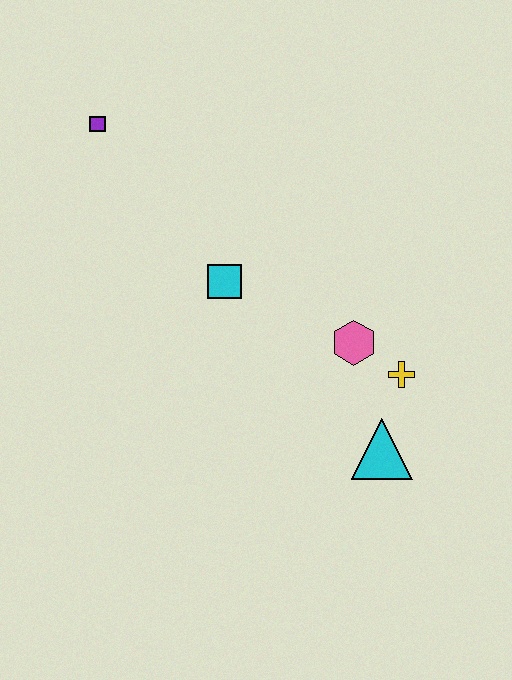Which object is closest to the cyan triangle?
The yellow cross is closest to the cyan triangle.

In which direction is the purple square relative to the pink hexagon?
The purple square is to the left of the pink hexagon.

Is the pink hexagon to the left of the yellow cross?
Yes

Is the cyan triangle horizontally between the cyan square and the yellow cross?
Yes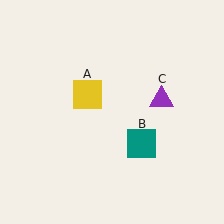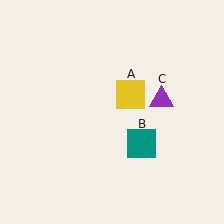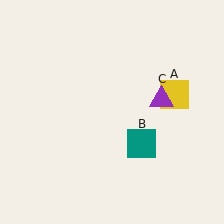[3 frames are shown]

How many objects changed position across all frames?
1 object changed position: yellow square (object A).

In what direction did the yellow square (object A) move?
The yellow square (object A) moved right.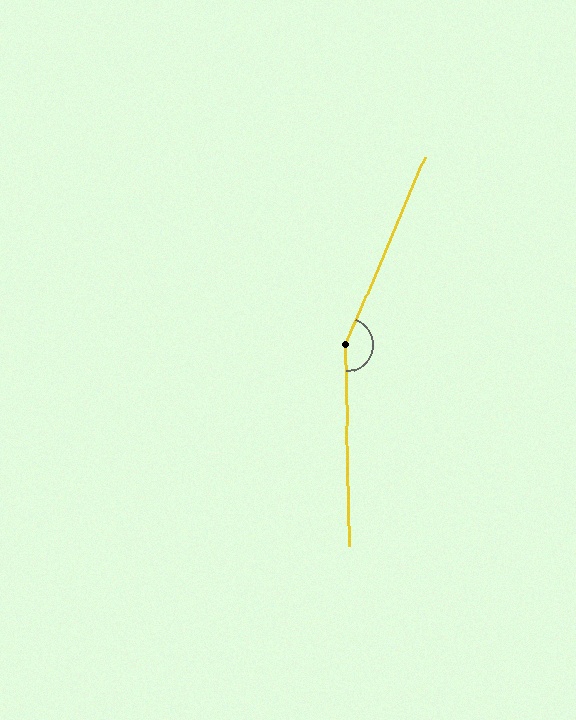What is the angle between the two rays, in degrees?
Approximately 156 degrees.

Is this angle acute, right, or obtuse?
It is obtuse.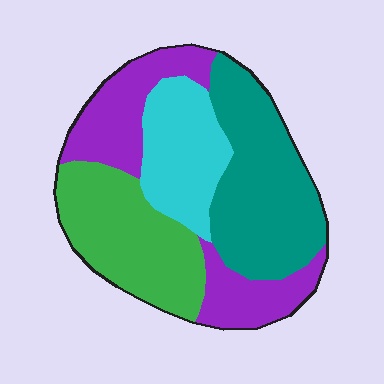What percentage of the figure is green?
Green takes up between a quarter and a half of the figure.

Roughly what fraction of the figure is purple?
Purple takes up about one quarter (1/4) of the figure.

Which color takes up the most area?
Teal, at roughly 30%.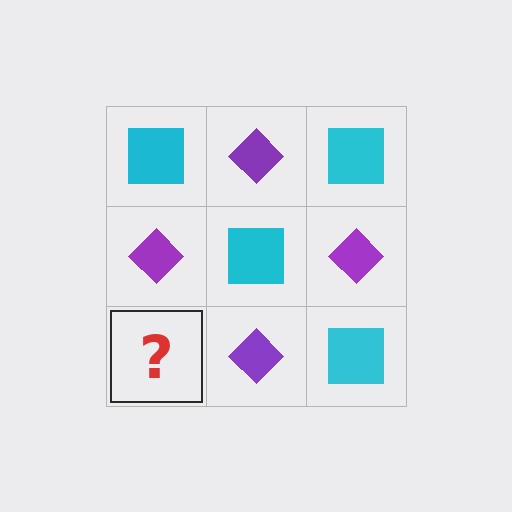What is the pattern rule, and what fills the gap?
The rule is that it alternates cyan square and purple diamond in a checkerboard pattern. The gap should be filled with a cyan square.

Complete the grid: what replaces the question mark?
The question mark should be replaced with a cyan square.